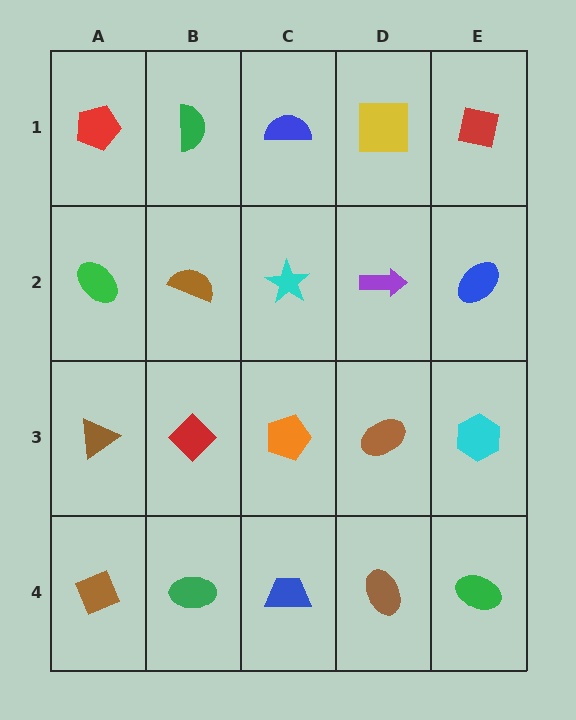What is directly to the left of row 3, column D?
An orange pentagon.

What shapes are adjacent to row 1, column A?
A green ellipse (row 2, column A), a green semicircle (row 1, column B).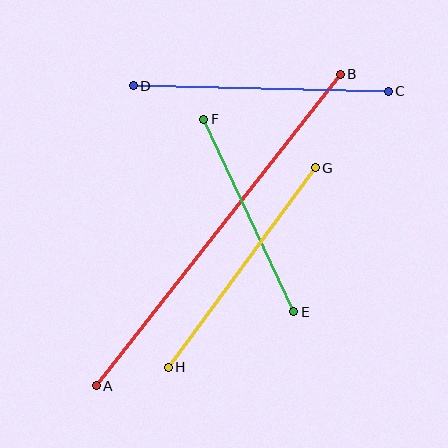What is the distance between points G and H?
The distance is approximately 248 pixels.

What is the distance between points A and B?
The distance is approximately 396 pixels.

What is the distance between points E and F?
The distance is approximately 213 pixels.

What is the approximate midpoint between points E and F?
The midpoint is at approximately (249, 216) pixels.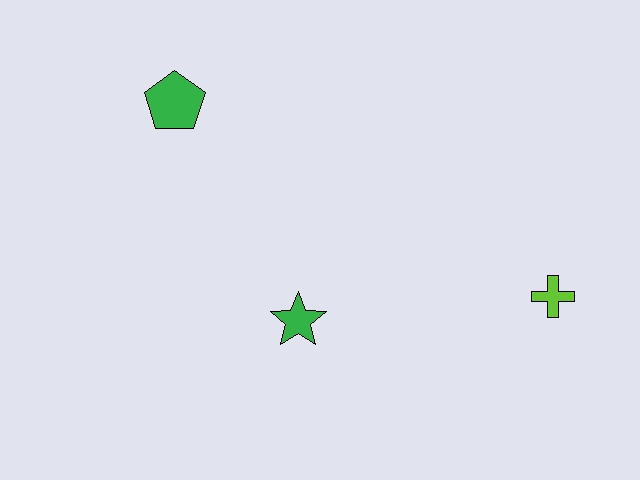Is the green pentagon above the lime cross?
Yes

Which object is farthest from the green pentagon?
The lime cross is farthest from the green pentagon.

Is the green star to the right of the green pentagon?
Yes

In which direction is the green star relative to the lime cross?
The green star is to the left of the lime cross.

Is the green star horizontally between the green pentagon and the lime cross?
Yes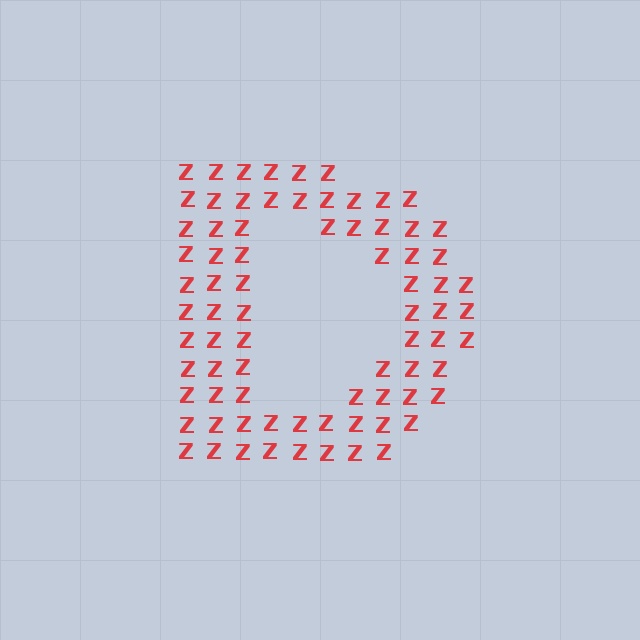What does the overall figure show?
The overall figure shows the letter D.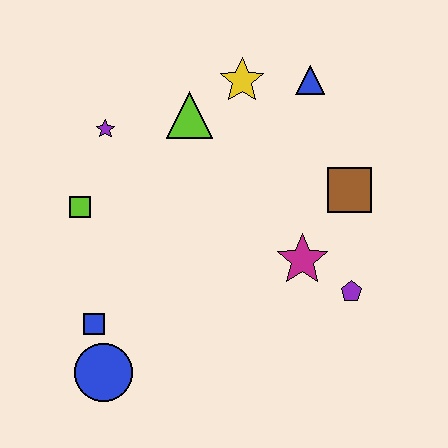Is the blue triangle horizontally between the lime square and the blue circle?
No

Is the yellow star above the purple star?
Yes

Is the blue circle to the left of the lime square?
No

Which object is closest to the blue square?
The blue circle is closest to the blue square.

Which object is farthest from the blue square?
The blue triangle is farthest from the blue square.